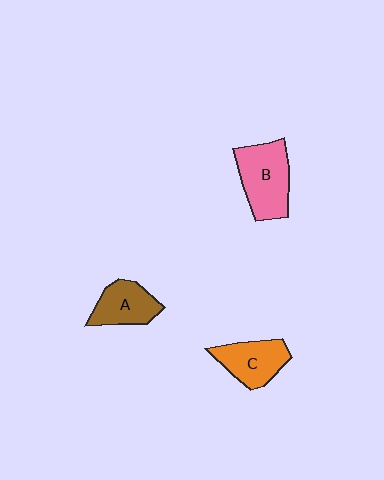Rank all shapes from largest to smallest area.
From largest to smallest: B (pink), C (orange), A (brown).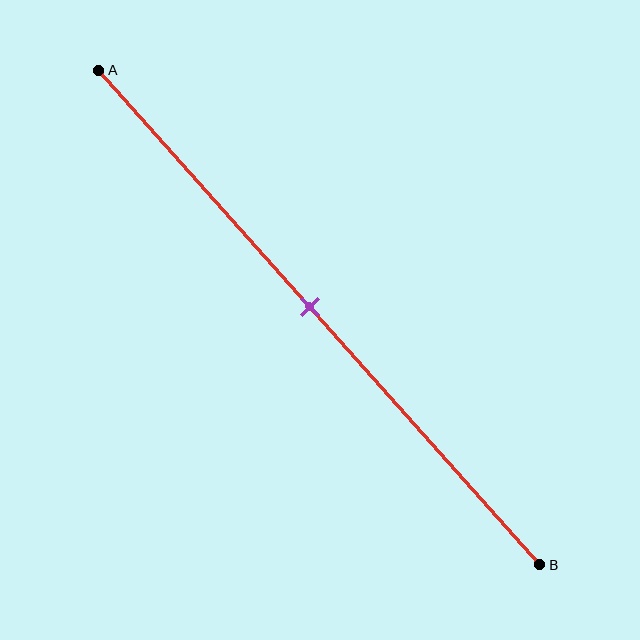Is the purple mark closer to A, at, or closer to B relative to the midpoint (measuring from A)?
The purple mark is approximately at the midpoint of segment AB.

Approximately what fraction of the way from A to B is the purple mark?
The purple mark is approximately 50% of the way from A to B.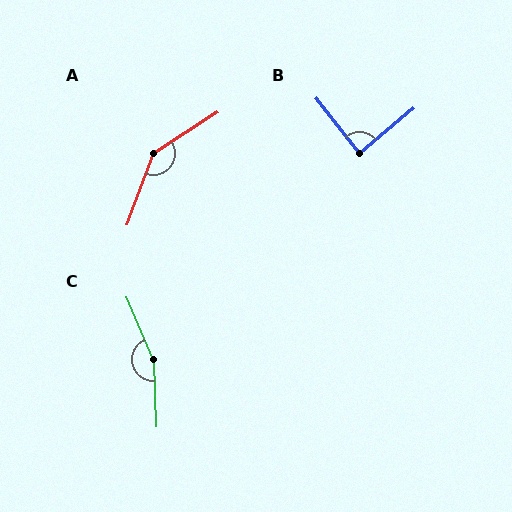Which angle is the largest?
C, at approximately 160 degrees.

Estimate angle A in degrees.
Approximately 144 degrees.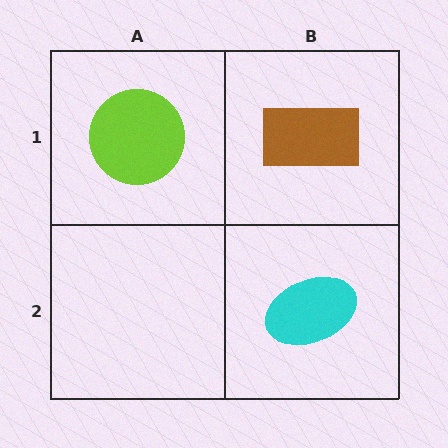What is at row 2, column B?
A cyan ellipse.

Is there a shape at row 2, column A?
No, that cell is empty.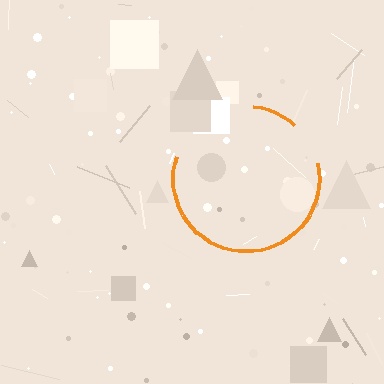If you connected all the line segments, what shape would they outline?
They would outline a circle.